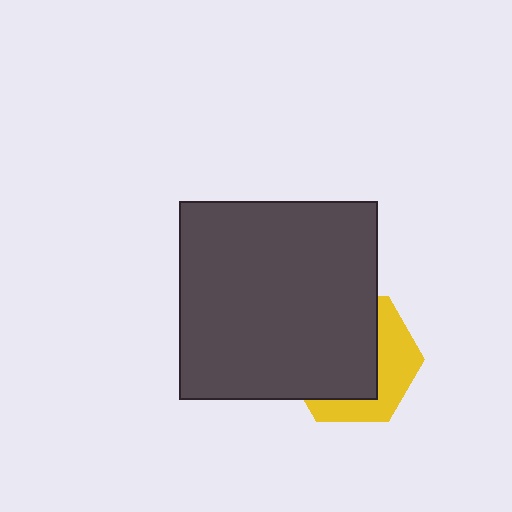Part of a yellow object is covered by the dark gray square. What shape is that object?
It is a hexagon.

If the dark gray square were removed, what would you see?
You would see the complete yellow hexagon.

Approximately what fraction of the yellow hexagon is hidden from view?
Roughly 62% of the yellow hexagon is hidden behind the dark gray square.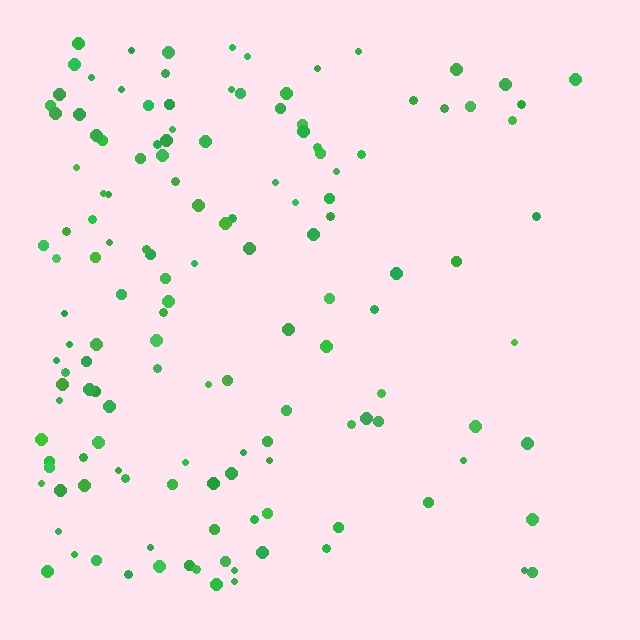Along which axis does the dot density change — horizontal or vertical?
Horizontal.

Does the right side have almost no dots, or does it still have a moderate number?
Still a moderate number, just noticeably fewer than the left.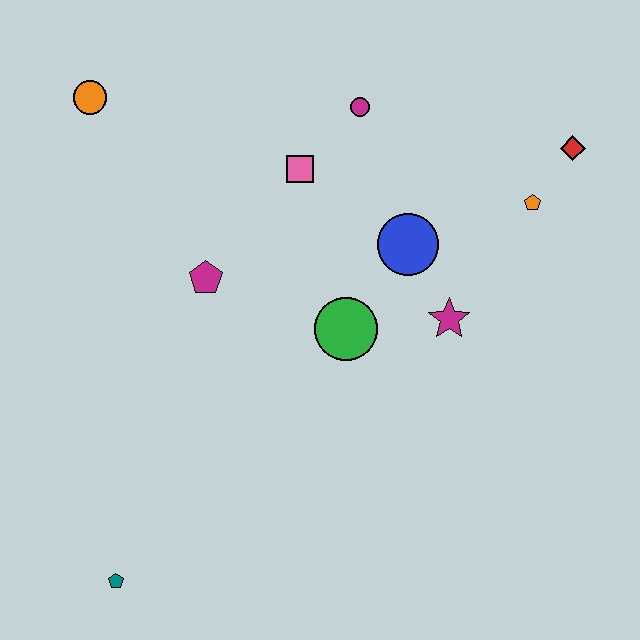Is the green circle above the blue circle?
No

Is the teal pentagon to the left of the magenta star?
Yes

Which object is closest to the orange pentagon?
The red diamond is closest to the orange pentagon.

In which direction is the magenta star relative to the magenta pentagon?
The magenta star is to the right of the magenta pentagon.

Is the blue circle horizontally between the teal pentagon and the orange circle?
No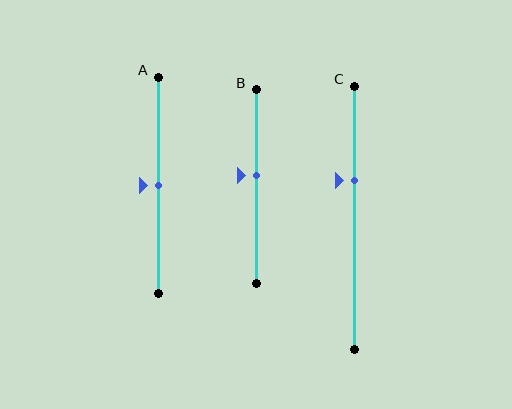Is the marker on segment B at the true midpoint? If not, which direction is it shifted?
No, the marker on segment B is shifted upward by about 6% of the segment length.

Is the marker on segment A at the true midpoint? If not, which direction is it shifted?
Yes, the marker on segment A is at the true midpoint.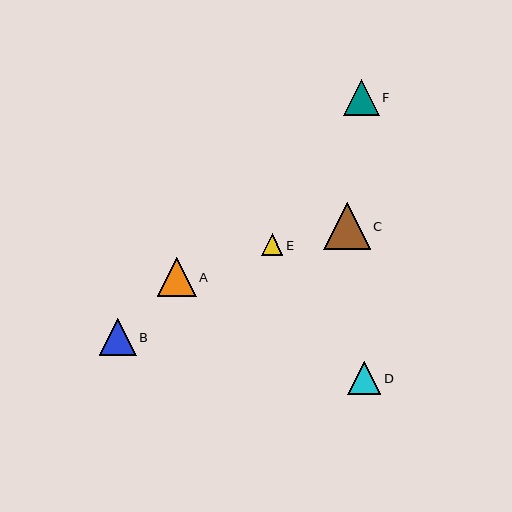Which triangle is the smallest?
Triangle E is the smallest with a size of approximately 21 pixels.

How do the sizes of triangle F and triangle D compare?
Triangle F and triangle D are approximately the same size.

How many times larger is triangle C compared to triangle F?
Triangle C is approximately 1.3 times the size of triangle F.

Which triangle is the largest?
Triangle C is the largest with a size of approximately 47 pixels.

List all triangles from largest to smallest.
From largest to smallest: C, A, B, F, D, E.